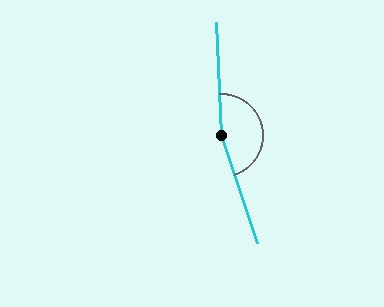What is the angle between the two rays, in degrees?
Approximately 163 degrees.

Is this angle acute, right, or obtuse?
It is obtuse.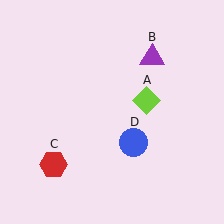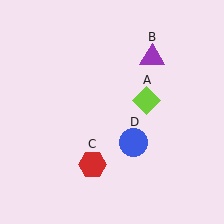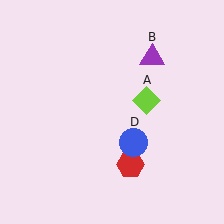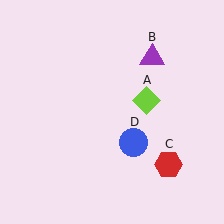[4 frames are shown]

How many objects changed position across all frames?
1 object changed position: red hexagon (object C).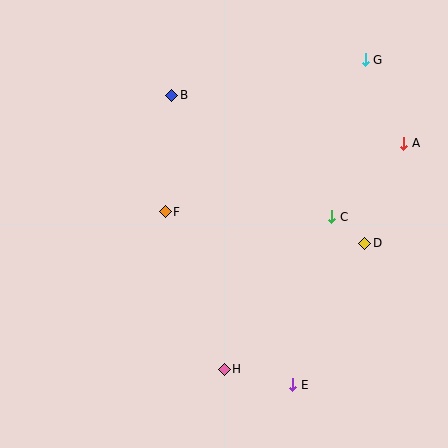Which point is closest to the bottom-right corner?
Point E is closest to the bottom-right corner.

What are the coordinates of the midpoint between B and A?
The midpoint between B and A is at (288, 119).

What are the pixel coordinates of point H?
Point H is at (224, 369).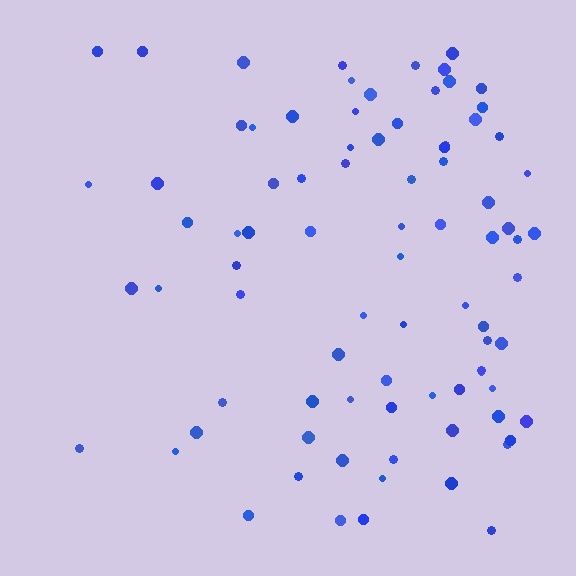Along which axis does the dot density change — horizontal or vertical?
Horizontal.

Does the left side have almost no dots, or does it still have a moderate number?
Still a moderate number, just noticeably fewer than the right.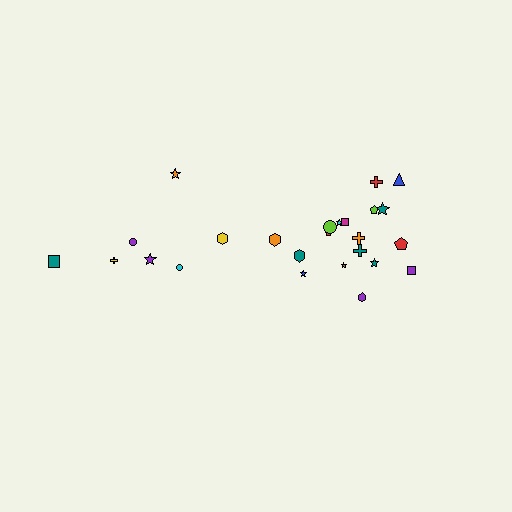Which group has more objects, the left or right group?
The right group.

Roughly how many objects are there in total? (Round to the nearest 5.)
Roughly 25 objects in total.